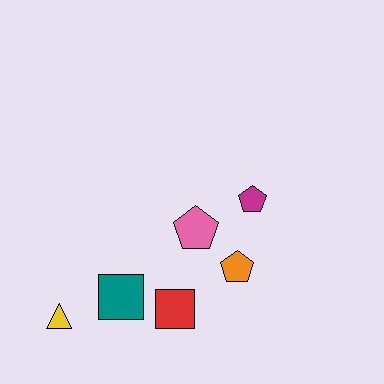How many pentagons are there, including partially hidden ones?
There are 3 pentagons.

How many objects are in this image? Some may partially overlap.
There are 6 objects.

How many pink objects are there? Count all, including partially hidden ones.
There is 1 pink object.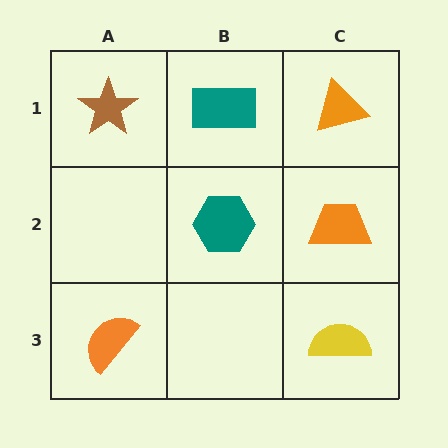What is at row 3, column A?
An orange semicircle.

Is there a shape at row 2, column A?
No, that cell is empty.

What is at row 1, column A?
A brown star.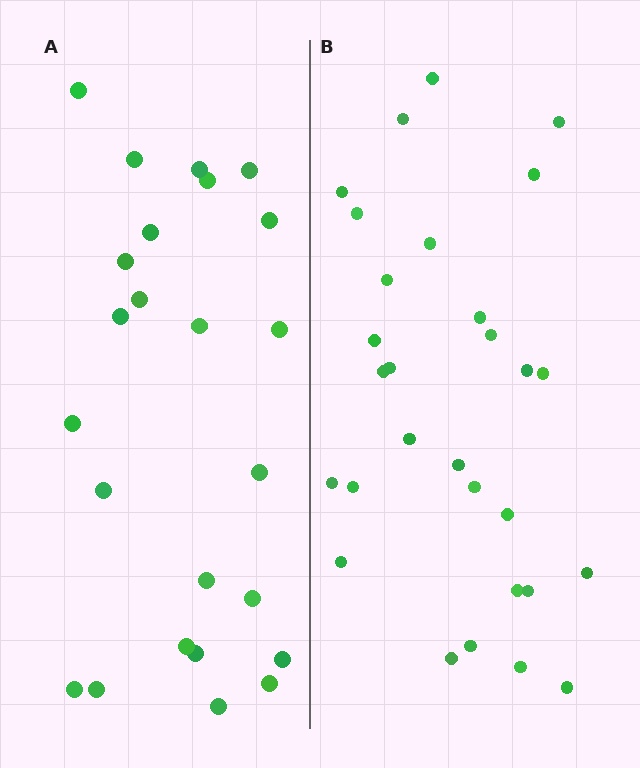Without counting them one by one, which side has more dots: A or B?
Region B (the right region) has more dots.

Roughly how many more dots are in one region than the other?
Region B has about 5 more dots than region A.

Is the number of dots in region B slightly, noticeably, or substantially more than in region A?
Region B has only slightly more — the two regions are fairly close. The ratio is roughly 1.2 to 1.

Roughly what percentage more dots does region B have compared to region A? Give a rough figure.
About 20% more.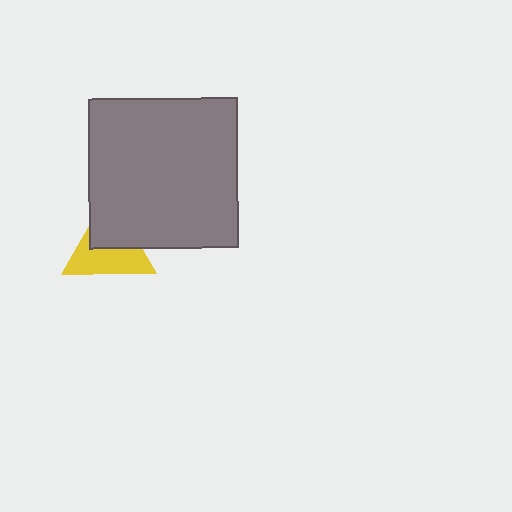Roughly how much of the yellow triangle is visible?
About half of it is visible (roughly 57%).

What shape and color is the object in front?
The object in front is a gray square.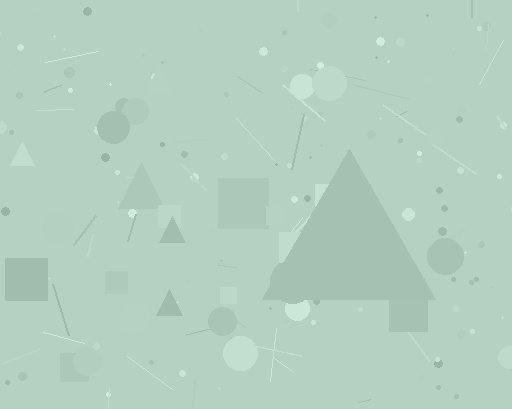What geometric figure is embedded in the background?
A triangle is embedded in the background.